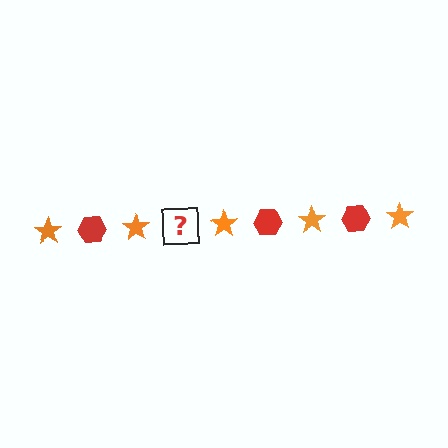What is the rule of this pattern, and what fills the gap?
The rule is that the pattern alternates between orange star and red hexagon. The gap should be filled with a red hexagon.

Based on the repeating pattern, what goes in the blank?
The blank should be a red hexagon.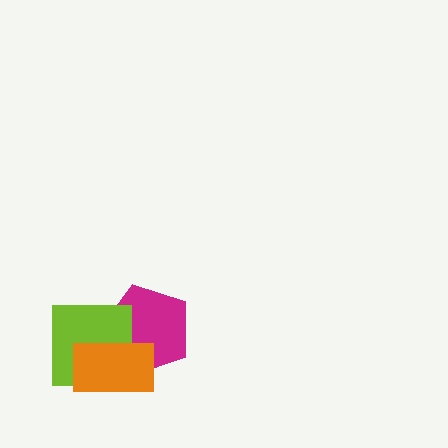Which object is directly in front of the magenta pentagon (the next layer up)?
The lime square is directly in front of the magenta pentagon.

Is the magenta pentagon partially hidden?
Yes, it is partially covered by another shape.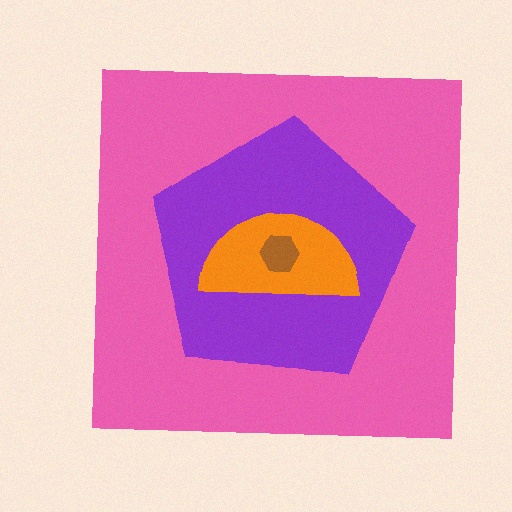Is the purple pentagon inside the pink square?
Yes.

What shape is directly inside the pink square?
The purple pentagon.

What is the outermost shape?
The pink square.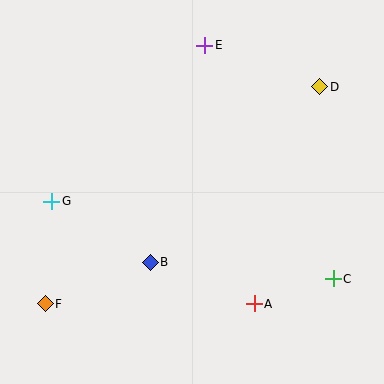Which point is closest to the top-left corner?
Point G is closest to the top-left corner.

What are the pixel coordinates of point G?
Point G is at (52, 201).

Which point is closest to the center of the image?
Point B at (150, 262) is closest to the center.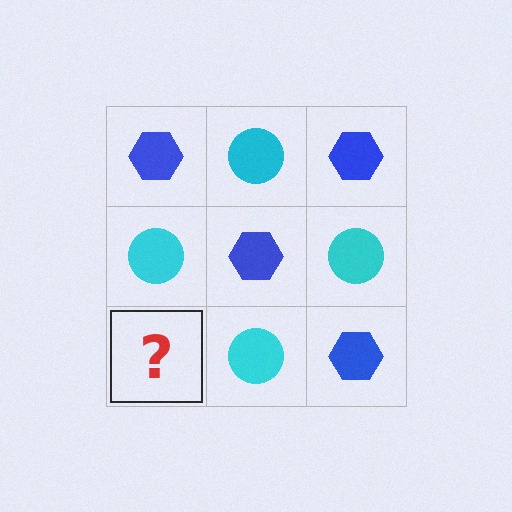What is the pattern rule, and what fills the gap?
The rule is that it alternates blue hexagon and cyan circle in a checkerboard pattern. The gap should be filled with a blue hexagon.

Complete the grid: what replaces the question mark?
The question mark should be replaced with a blue hexagon.